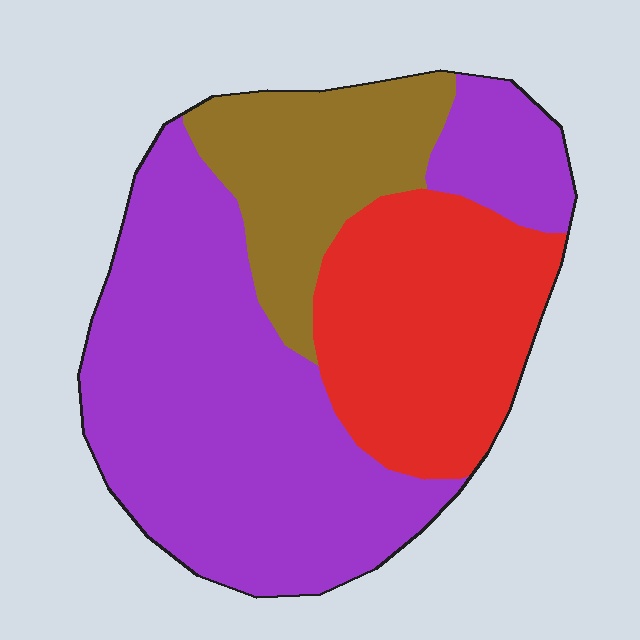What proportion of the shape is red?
Red covers about 25% of the shape.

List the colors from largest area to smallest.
From largest to smallest: purple, red, brown.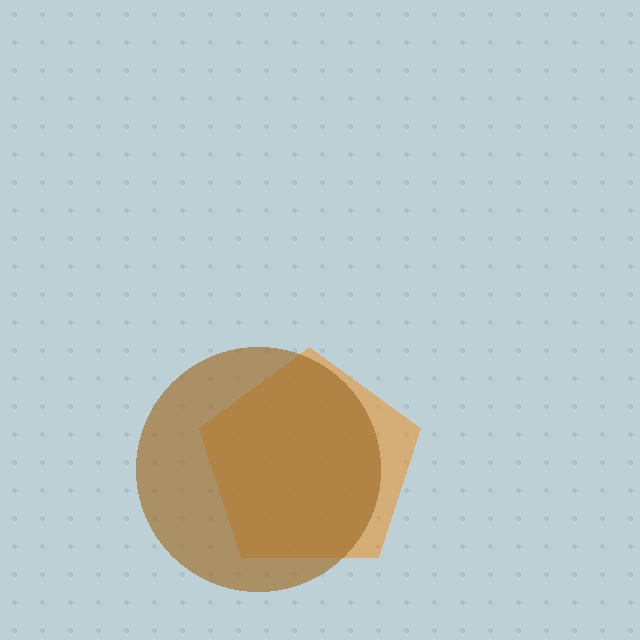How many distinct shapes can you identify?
There are 2 distinct shapes: an orange pentagon, a brown circle.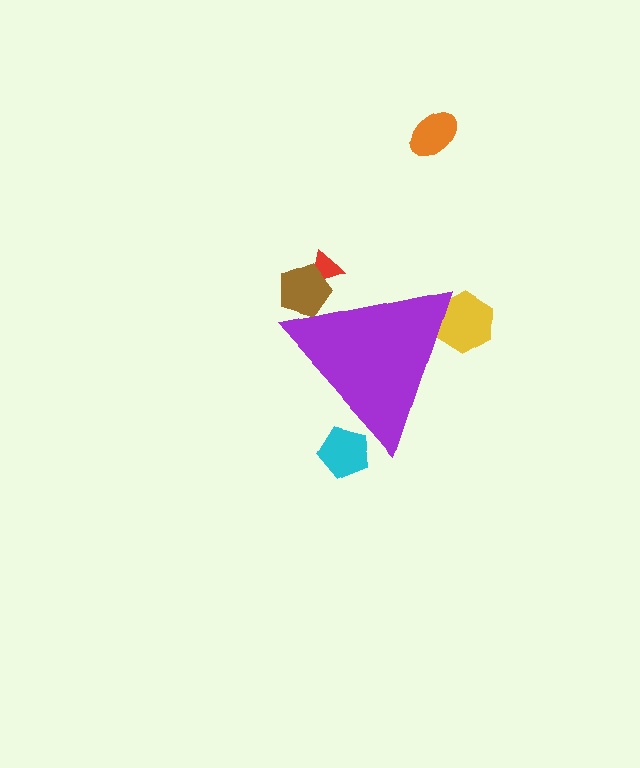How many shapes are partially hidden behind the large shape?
4 shapes are partially hidden.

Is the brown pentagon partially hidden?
Yes, the brown pentagon is partially hidden behind the purple triangle.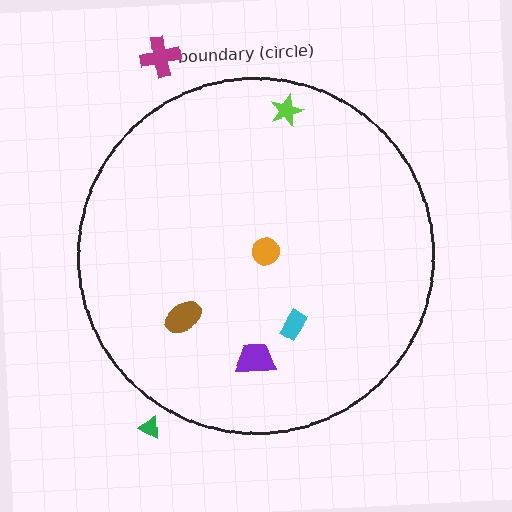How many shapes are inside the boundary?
5 inside, 2 outside.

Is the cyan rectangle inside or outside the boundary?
Inside.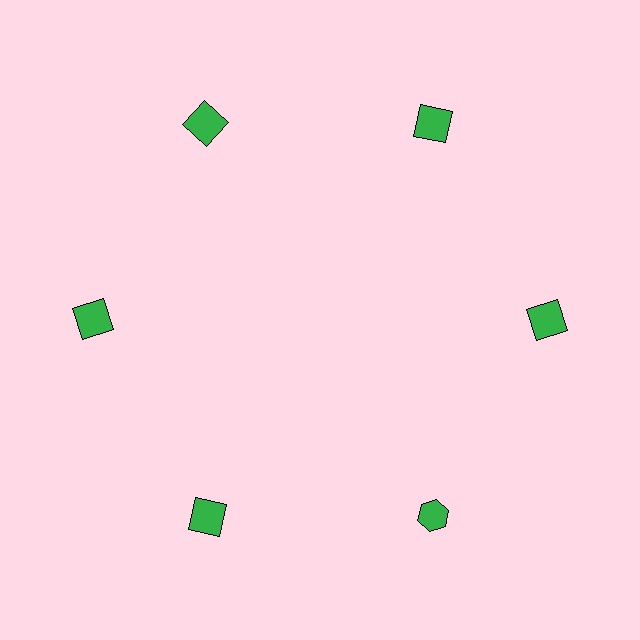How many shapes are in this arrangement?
There are 6 shapes arranged in a ring pattern.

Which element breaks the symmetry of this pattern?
The green hexagon at roughly the 5 o'clock position breaks the symmetry. All other shapes are green squares.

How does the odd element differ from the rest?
It has a different shape: hexagon instead of square.